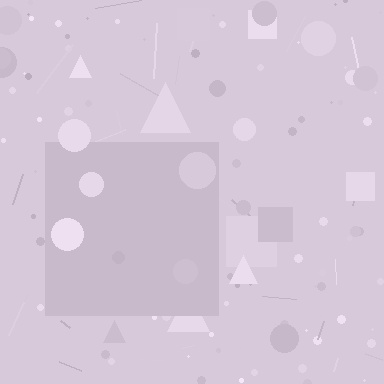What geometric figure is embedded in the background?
A square is embedded in the background.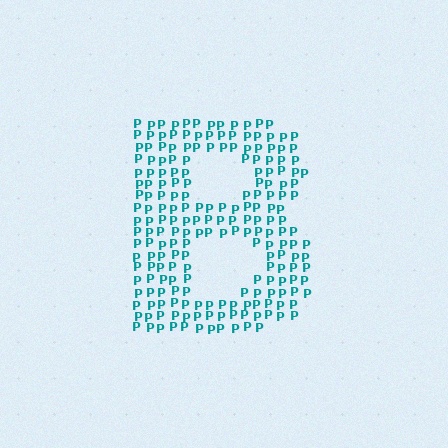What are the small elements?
The small elements are letter P's.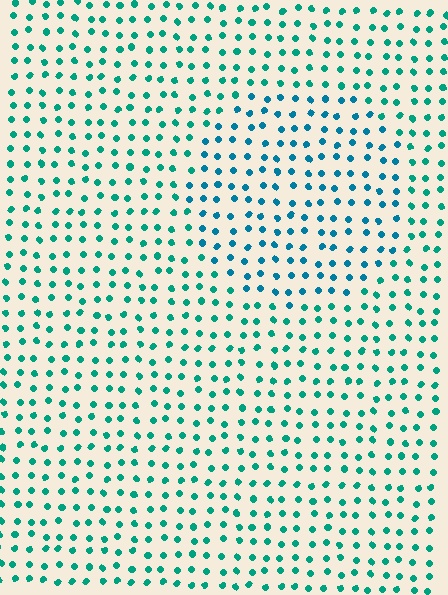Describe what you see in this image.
The image is filled with small teal elements in a uniform arrangement. A circle-shaped region is visible where the elements are tinted to a slightly different hue, forming a subtle color boundary.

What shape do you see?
I see a circle.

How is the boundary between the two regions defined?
The boundary is defined purely by a slight shift in hue (about 26 degrees). Spacing, size, and orientation are identical on both sides.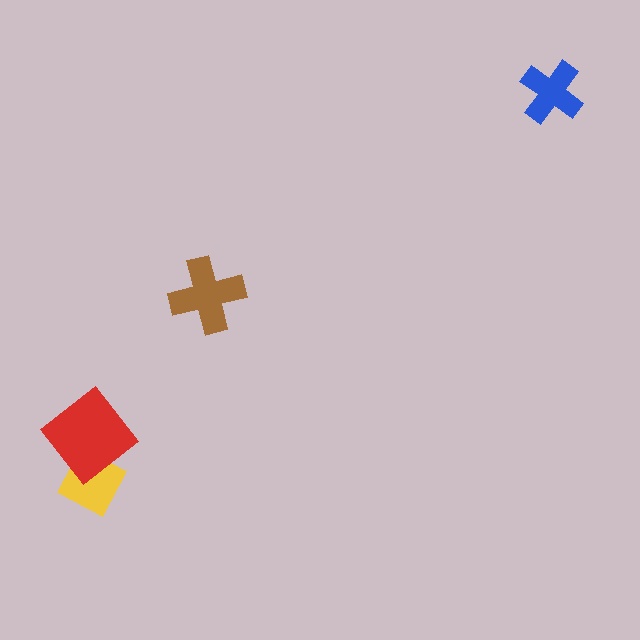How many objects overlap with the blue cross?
0 objects overlap with the blue cross.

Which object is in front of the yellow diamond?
The red diamond is in front of the yellow diamond.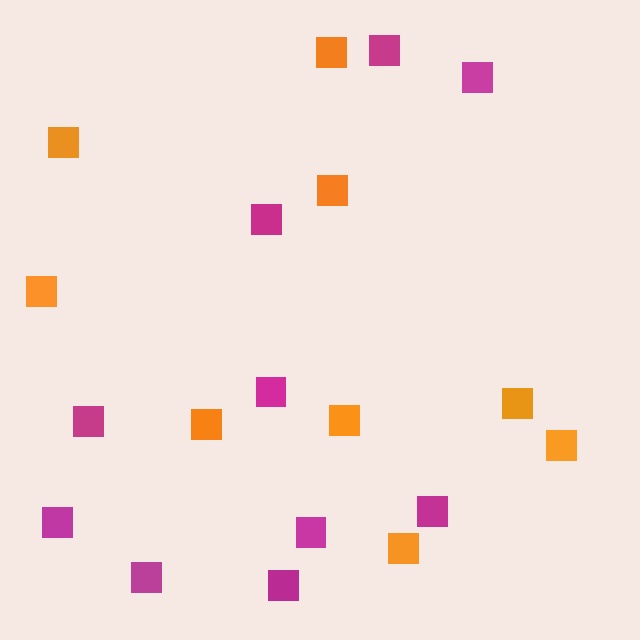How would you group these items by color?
There are 2 groups: one group of magenta squares (10) and one group of orange squares (9).